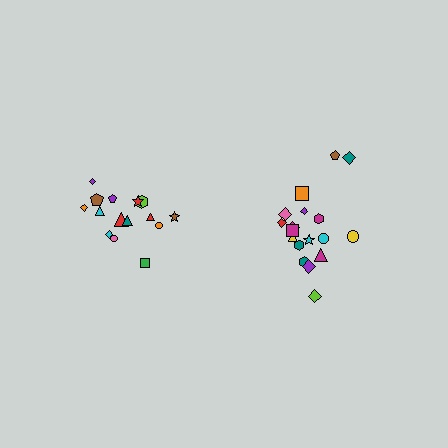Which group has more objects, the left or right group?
The right group.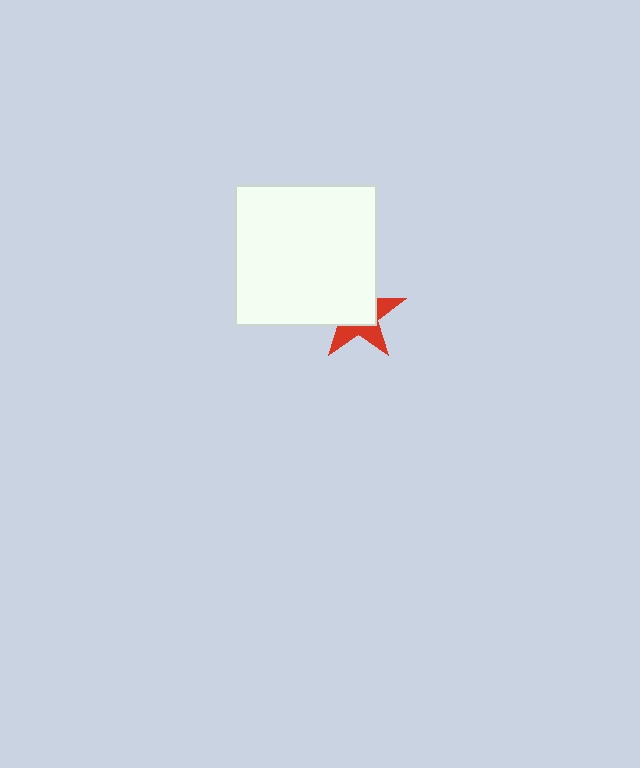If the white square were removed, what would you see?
You would see the complete red star.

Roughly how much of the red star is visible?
A small part of it is visible (roughly 41%).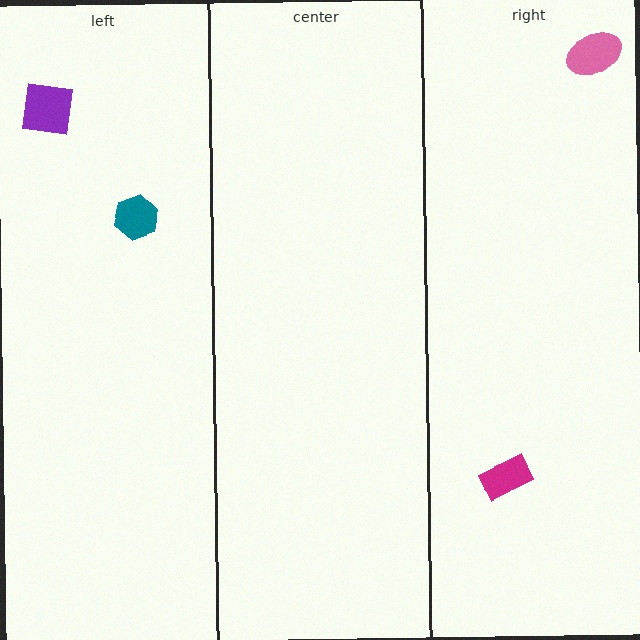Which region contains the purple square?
The left region.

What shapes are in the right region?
The magenta rectangle, the pink ellipse.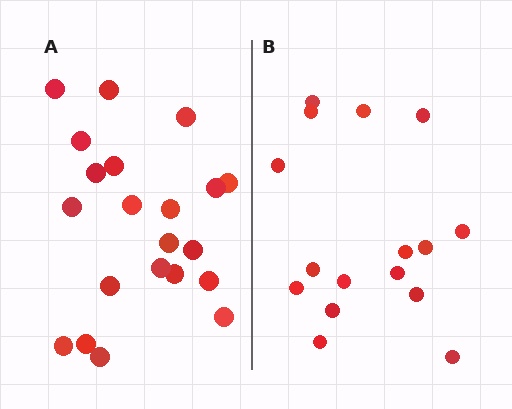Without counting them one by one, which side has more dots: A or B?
Region A (the left region) has more dots.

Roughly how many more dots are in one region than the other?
Region A has about 5 more dots than region B.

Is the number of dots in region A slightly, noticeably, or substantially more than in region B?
Region A has noticeably more, but not dramatically so. The ratio is roughly 1.3 to 1.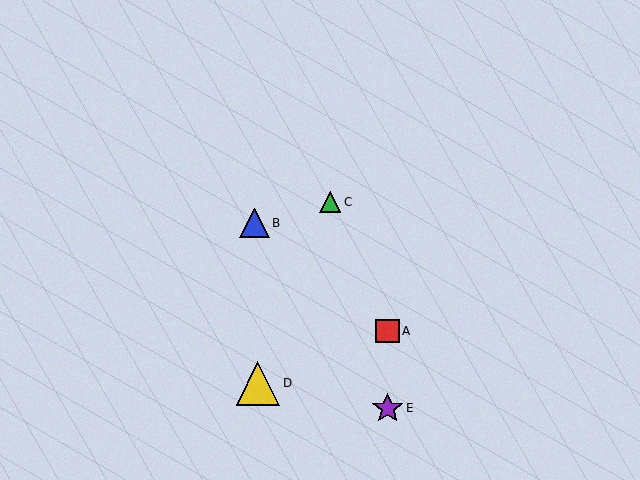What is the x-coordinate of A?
Object A is at x≈388.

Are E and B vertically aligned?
No, E is at x≈388 and B is at x≈254.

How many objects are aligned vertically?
2 objects (A, E) are aligned vertically.